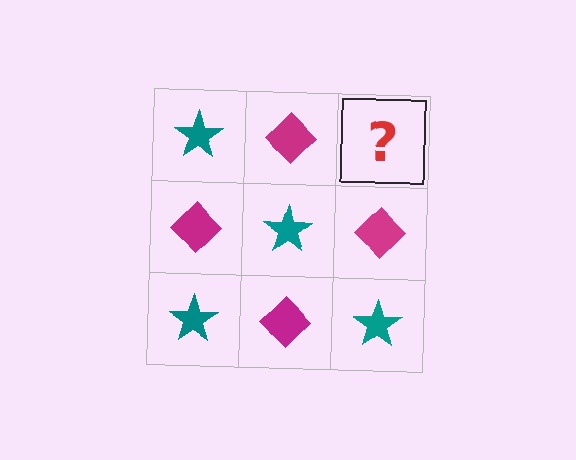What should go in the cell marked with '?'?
The missing cell should contain a teal star.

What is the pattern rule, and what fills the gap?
The rule is that it alternates teal star and magenta diamond in a checkerboard pattern. The gap should be filled with a teal star.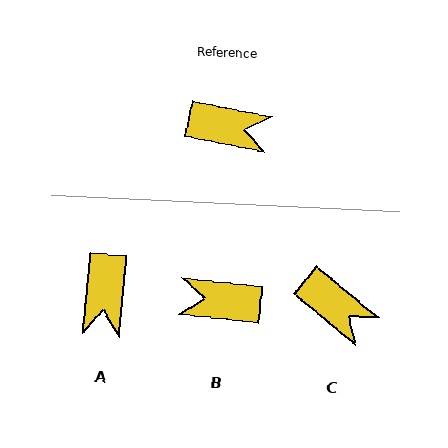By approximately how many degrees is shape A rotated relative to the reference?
Approximately 85 degrees clockwise.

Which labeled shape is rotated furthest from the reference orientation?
B, about 175 degrees away.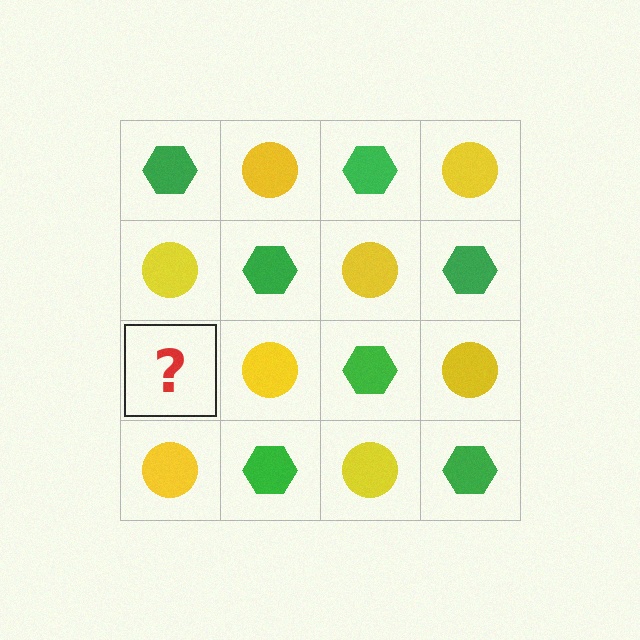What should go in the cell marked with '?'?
The missing cell should contain a green hexagon.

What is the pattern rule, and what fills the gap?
The rule is that it alternates green hexagon and yellow circle in a checkerboard pattern. The gap should be filled with a green hexagon.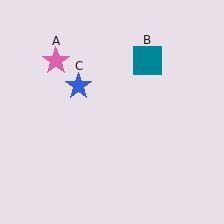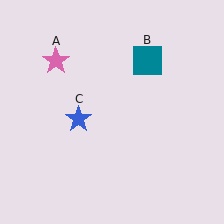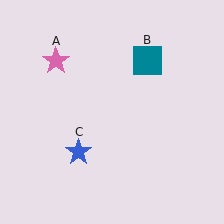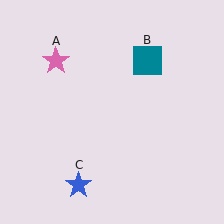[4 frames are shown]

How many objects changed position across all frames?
1 object changed position: blue star (object C).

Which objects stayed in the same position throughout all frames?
Pink star (object A) and teal square (object B) remained stationary.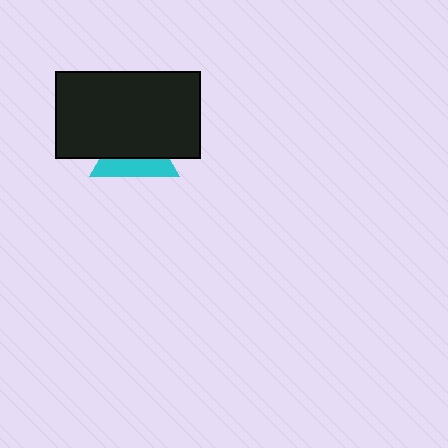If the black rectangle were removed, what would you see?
You would see the complete cyan triangle.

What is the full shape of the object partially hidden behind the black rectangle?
The partially hidden object is a cyan triangle.